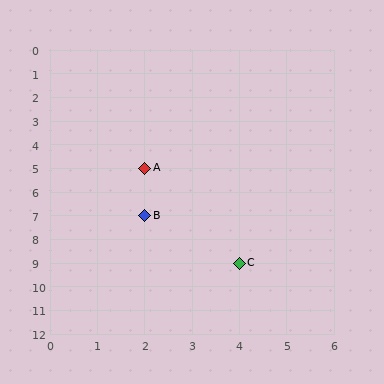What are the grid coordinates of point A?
Point A is at grid coordinates (2, 5).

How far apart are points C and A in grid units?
Points C and A are 2 columns and 4 rows apart (about 4.5 grid units diagonally).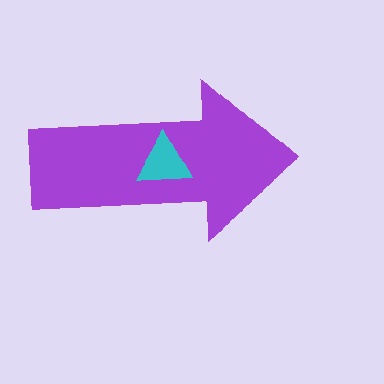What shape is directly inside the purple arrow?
The cyan triangle.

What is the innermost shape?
The cyan triangle.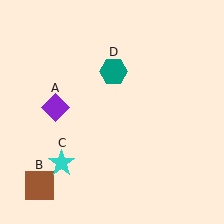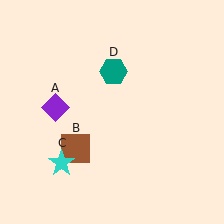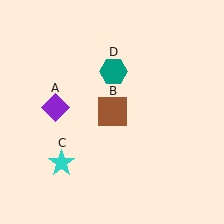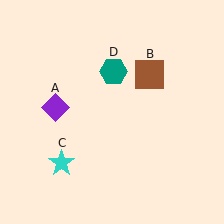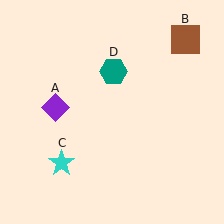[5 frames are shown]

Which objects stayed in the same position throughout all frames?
Purple diamond (object A) and cyan star (object C) and teal hexagon (object D) remained stationary.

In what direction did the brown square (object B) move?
The brown square (object B) moved up and to the right.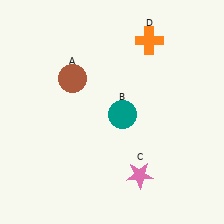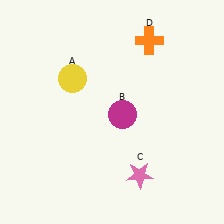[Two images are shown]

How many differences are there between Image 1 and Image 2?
There are 2 differences between the two images.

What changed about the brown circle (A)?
In Image 1, A is brown. In Image 2, it changed to yellow.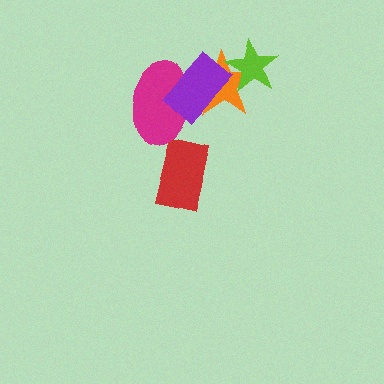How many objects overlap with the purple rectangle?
2 objects overlap with the purple rectangle.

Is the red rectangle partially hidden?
No, no other shape covers it.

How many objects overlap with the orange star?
3 objects overlap with the orange star.